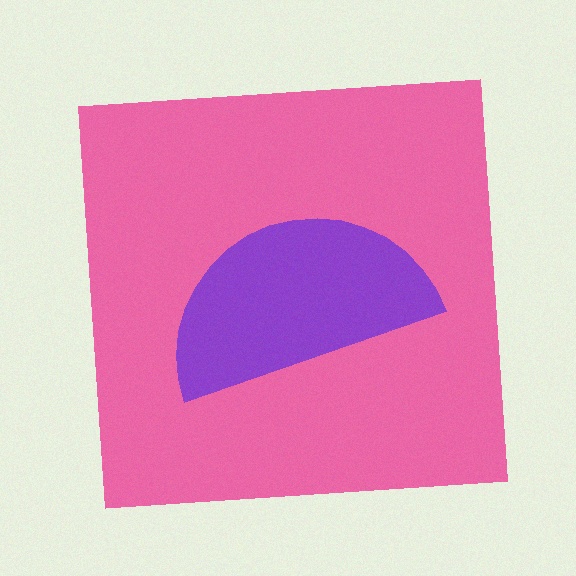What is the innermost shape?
The purple semicircle.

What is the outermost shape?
The pink square.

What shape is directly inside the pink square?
The purple semicircle.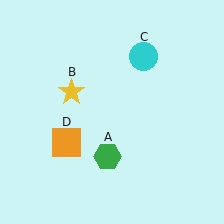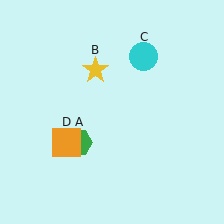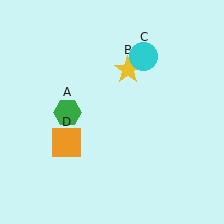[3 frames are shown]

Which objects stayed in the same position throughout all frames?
Cyan circle (object C) and orange square (object D) remained stationary.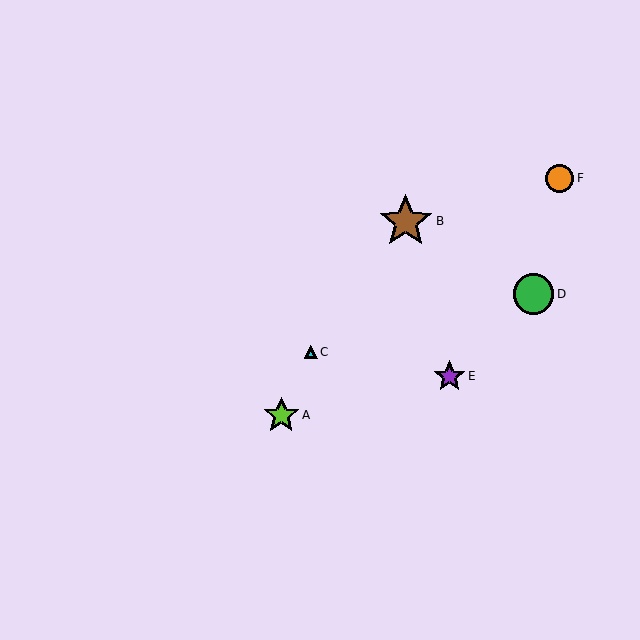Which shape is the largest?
The brown star (labeled B) is the largest.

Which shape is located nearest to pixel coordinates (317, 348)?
The cyan triangle (labeled C) at (311, 352) is nearest to that location.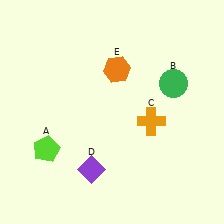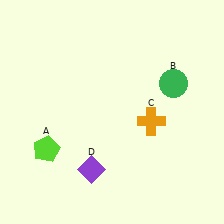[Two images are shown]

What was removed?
The orange hexagon (E) was removed in Image 2.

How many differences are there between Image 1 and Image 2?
There is 1 difference between the two images.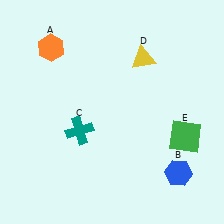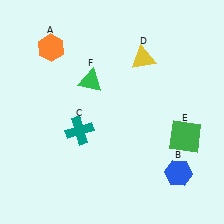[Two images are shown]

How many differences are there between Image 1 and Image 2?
There is 1 difference between the two images.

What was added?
A green triangle (F) was added in Image 2.